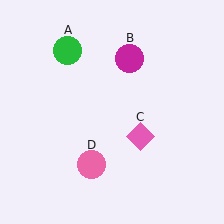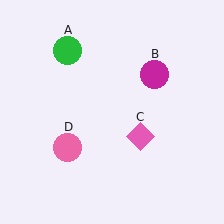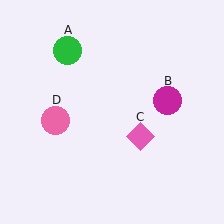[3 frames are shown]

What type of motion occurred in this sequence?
The magenta circle (object B), pink circle (object D) rotated clockwise around the center of the scene.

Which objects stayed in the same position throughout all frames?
Green circle (object A) and pink diamond (object C) remained stationary.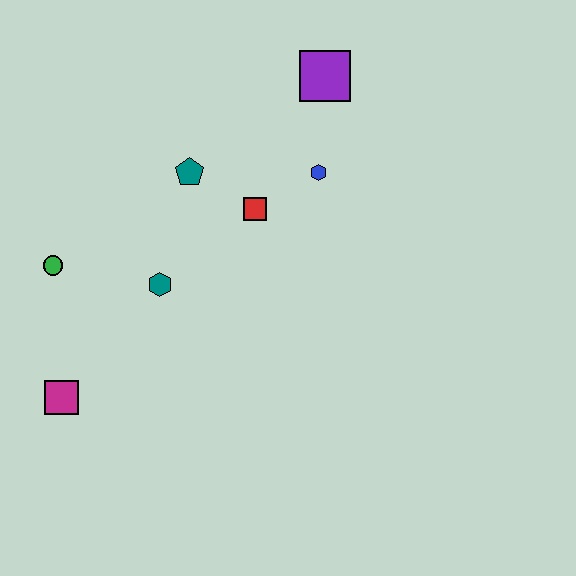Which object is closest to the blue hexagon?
The red square is closest to the blue hexagon.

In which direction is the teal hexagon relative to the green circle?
The teal hexagon is to the right of the green circle.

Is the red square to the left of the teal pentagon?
No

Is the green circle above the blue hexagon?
No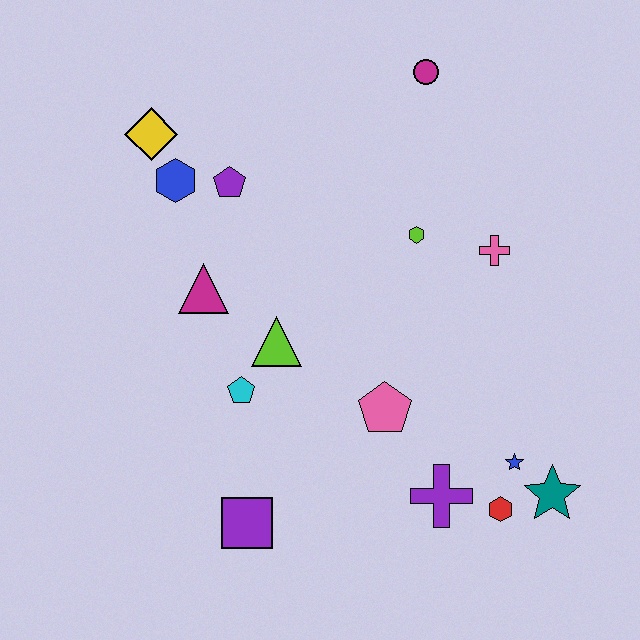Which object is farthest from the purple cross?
The yellow diamond is farthest from the purple cross.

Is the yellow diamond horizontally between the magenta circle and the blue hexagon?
No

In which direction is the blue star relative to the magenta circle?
The blue star is below the magenta circle.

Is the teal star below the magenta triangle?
Yes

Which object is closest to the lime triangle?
The cyan pentagon is closest to the lime triangle.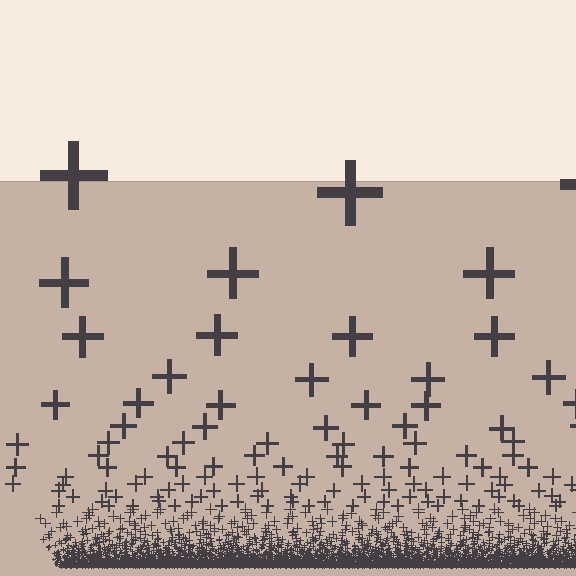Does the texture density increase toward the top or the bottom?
Density increases toward the bottom.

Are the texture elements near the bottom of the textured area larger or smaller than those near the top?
Smaller. The gradient is inverted — elements near the bottom are smaller and denser.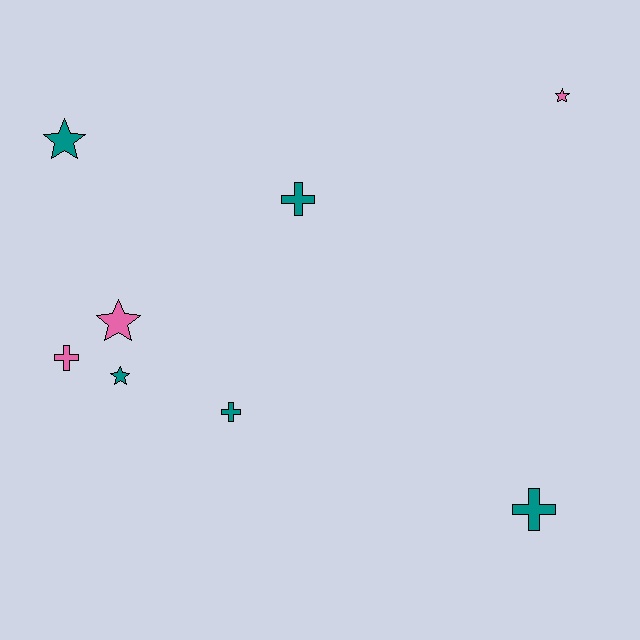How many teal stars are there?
There are 2 teal stars.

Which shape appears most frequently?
Cross, with 4 objects.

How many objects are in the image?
There are 8 objects.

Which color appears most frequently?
Teal, with 5 objects.